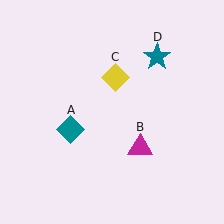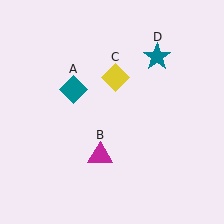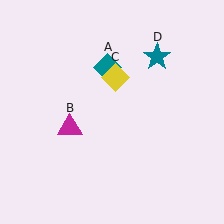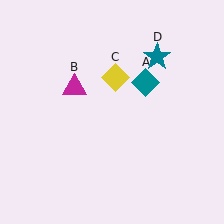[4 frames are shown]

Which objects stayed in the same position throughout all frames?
Yellow diamond (object C) and teal star (object D) remained stationary.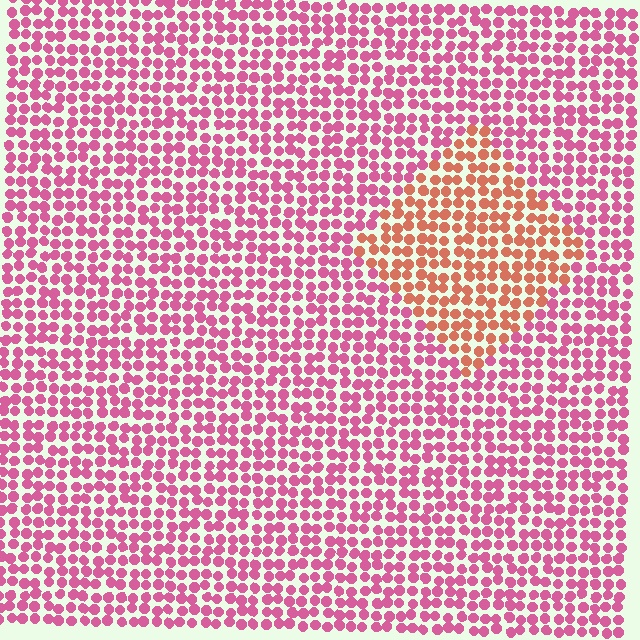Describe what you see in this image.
The image is filled with small pink elements in a uniform arrangement. A diamond-shaped region is visible where the elements are tinted to a slightly different hue, forming a subtle color boundary.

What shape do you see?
I see a diamond.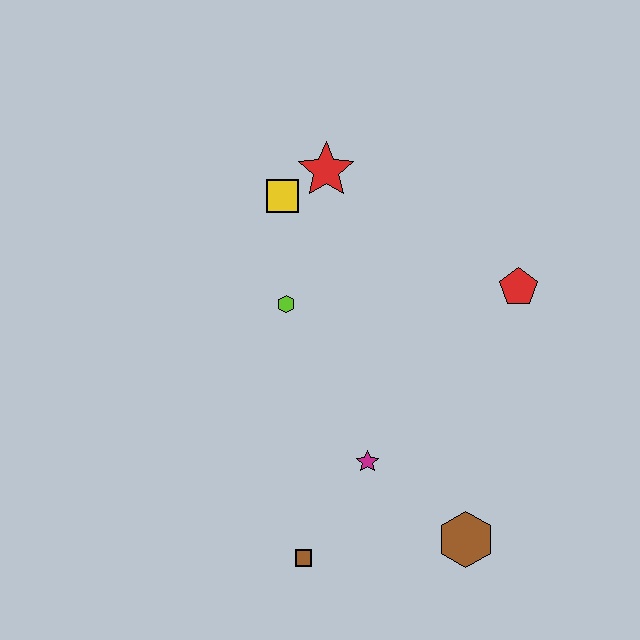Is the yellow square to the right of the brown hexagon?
No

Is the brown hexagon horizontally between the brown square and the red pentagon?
Yes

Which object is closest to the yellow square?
The red star is closest to the yellow square.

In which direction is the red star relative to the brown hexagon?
The red star is above the brown hexagon.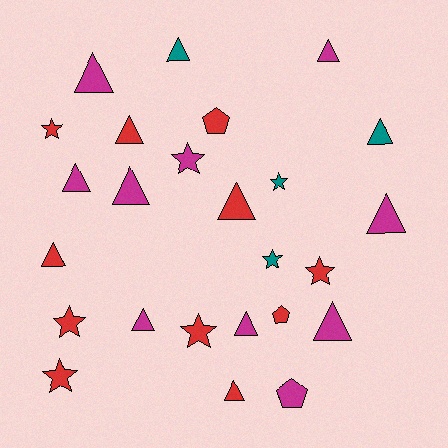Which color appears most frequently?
Red, with 11 objects.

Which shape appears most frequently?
Triangle, with 14 objects.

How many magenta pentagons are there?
There is 1 magenta pentagon.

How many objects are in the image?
There are 25 objects.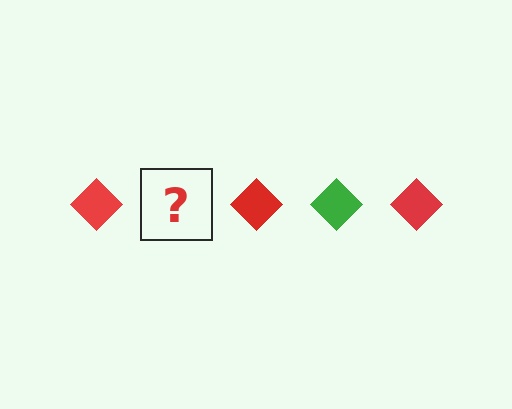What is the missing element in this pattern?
The missing element is a green diamond.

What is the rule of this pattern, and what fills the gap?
The rule is that the pattern cycles through red, green diamonds. The gap should be filled with a green diamond.